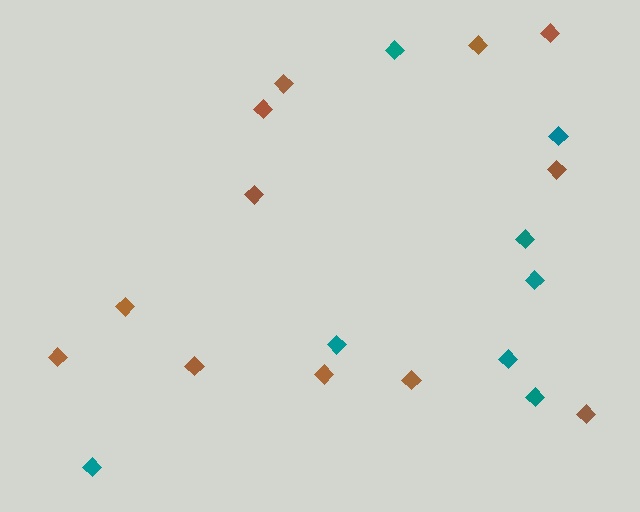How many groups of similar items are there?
There are 2 groups: one group of teal diamonds (8) and one group of brown diamonds (12).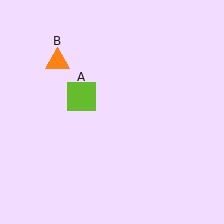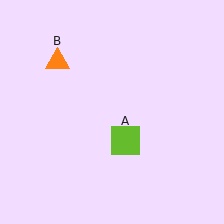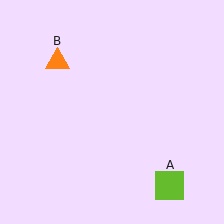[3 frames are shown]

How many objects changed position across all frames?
1 object changed position: lime square (object A).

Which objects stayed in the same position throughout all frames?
Orange triangle (object B) remained stationary.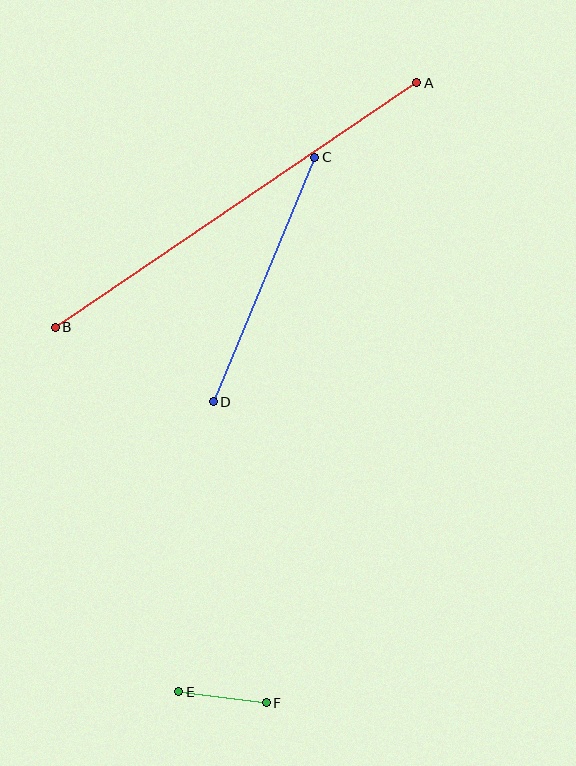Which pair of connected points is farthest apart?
Points A and B are farthest apart.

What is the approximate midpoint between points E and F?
The midpoint is at approximately (222, 697) pixels.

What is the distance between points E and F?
The distance is approximately 88 pixels.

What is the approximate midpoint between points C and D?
The midpoint is at approximately (264, 279) pixels.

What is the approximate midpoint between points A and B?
The midpoint is at approximately (236, 205) pixels.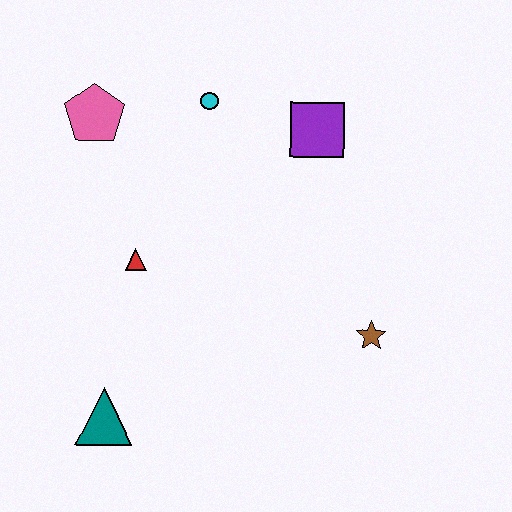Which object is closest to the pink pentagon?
The cyan circle is closest to the pink pentagon.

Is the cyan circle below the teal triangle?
No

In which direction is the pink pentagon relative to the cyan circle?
The pink pentagon is to the left of the cyan circle.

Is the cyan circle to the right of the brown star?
No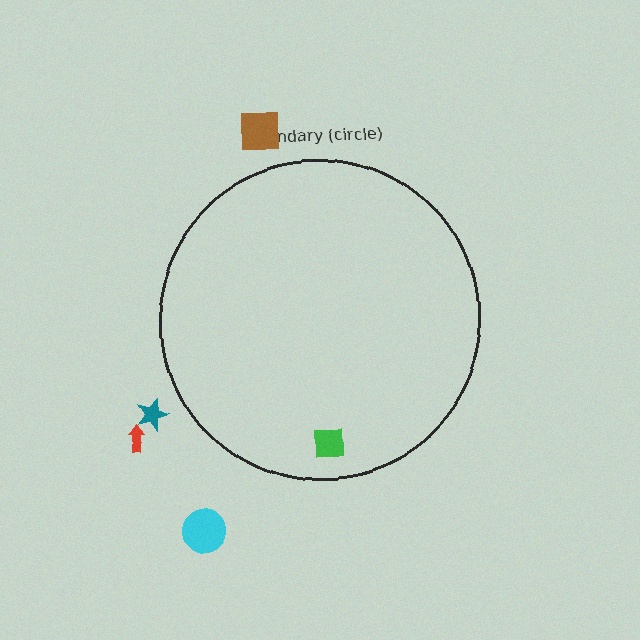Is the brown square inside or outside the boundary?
Outside.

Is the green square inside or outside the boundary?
Inside.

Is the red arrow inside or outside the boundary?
Outside.